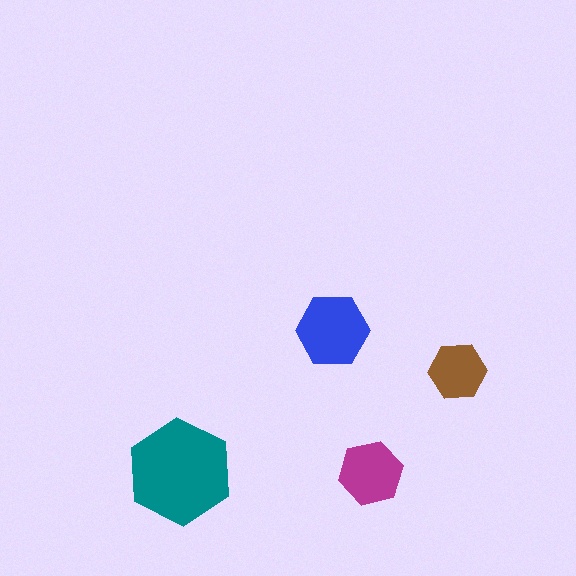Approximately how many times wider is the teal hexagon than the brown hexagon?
About 2 times wider.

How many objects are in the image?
There are 4 objects in the image.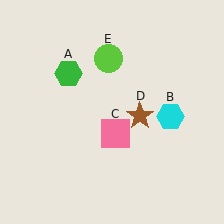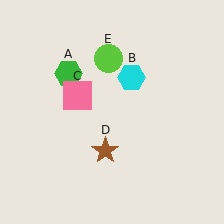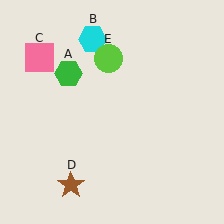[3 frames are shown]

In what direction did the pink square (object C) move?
The pink square (object C) moved up and to the left.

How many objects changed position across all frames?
3 objects changed position: cyan hexagon (object B), pink square (object C), brown star (object D).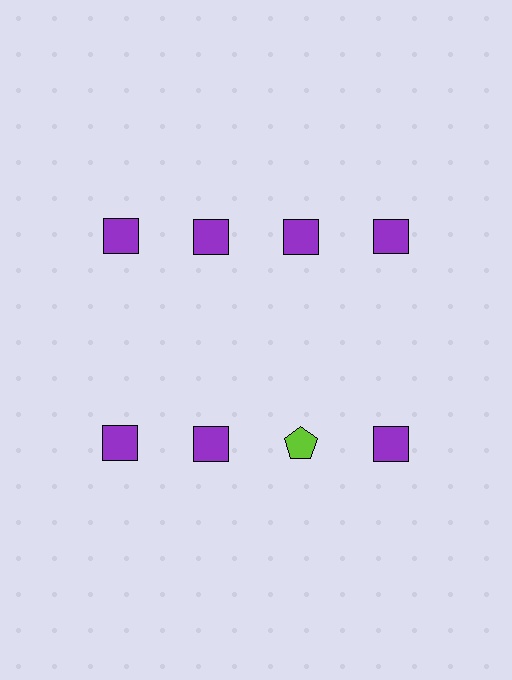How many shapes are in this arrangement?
There are 8 shapes arranged in a grid pattern.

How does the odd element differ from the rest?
It differs in both color (lime instead of purple) and shape (pentagon instead of square).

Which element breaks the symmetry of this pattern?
The lime pentagon in the second row, center column breaks the symmetry. All other shapes are purple squares.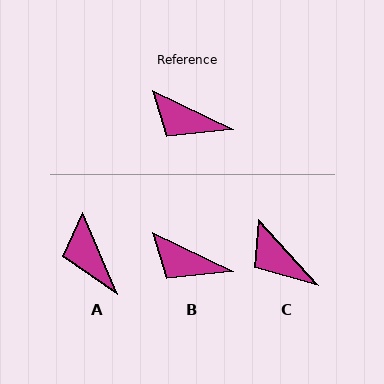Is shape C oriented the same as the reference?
No, it is off by about 22 degrees.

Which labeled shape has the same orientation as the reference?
B.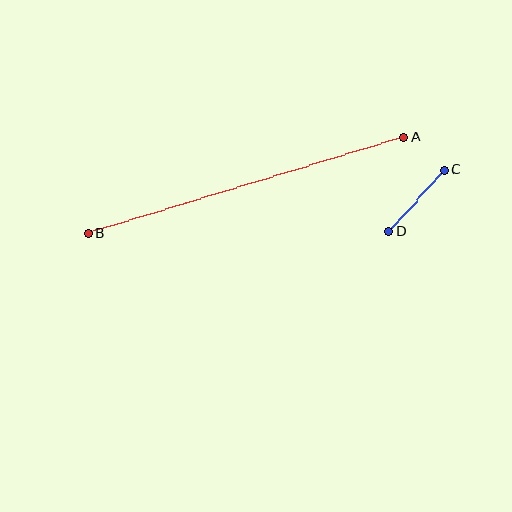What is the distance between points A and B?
The distance is approximately 329 pixels.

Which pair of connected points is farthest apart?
Points A and B are farthest apart.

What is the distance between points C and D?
The distance is approximately 82 pixels.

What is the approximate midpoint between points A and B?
The midpoint is at approximately (246, 185) pixels.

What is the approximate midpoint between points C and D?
The midpoint is at approximately (417, 201) pixels.